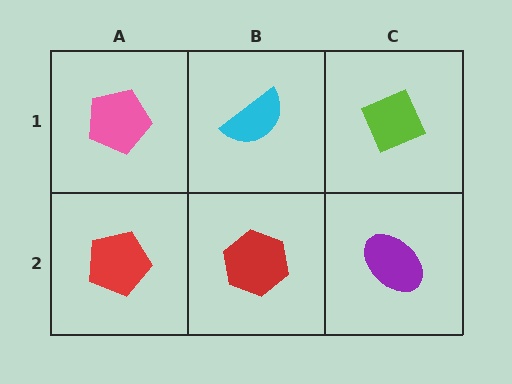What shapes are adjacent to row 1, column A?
A red pentagon (row 2, column A), a cyan semicircle (row 1, column B).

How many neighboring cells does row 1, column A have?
2.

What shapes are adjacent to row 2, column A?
A pink pentagon (row 1, column A), a red hexagon (row 2, column B).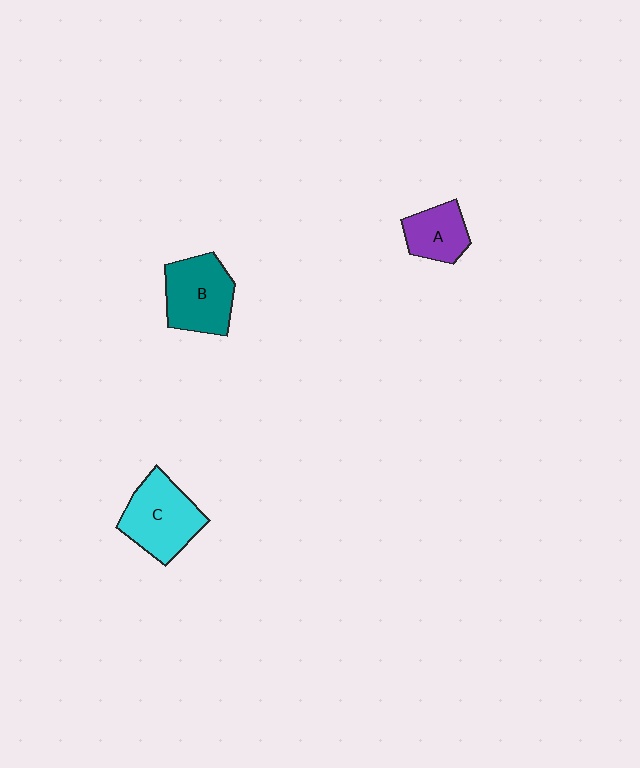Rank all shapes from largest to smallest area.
From largest to smallest: C (cyan), B (teal), A (purple).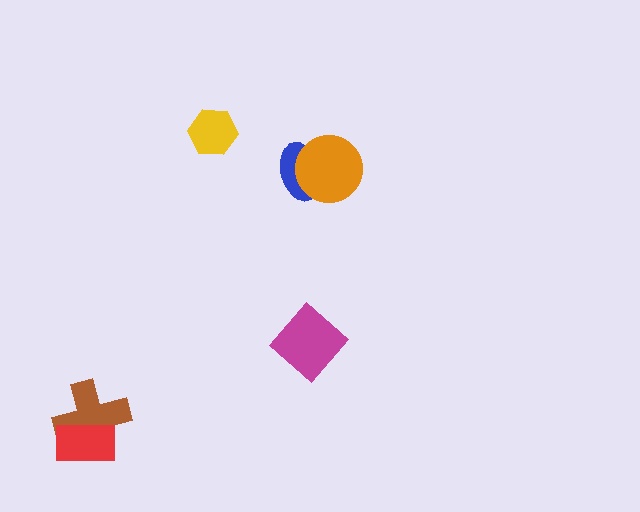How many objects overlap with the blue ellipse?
1 object overlaps with the blue ellipse.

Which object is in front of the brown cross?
The red rectangle is in front of the brown cross.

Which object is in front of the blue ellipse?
The orange circle is in front of the blue ellipse.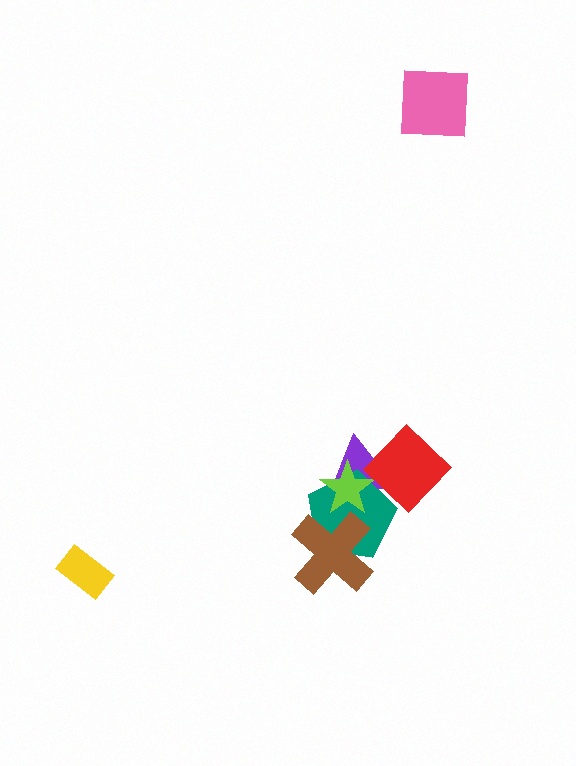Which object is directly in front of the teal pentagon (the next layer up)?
The lime star is directly in front of the teal pentagon.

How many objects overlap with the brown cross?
1 object overlaps with the brown cross.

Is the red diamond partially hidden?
No, no other shape covers it.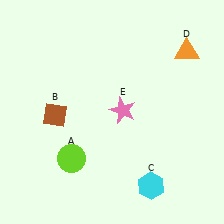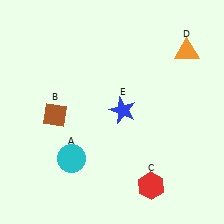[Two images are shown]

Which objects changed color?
A changed from lime to cyan. C changed from cyan to red. E changed from pink to blue.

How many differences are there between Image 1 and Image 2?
There are 3 differences between the two images.